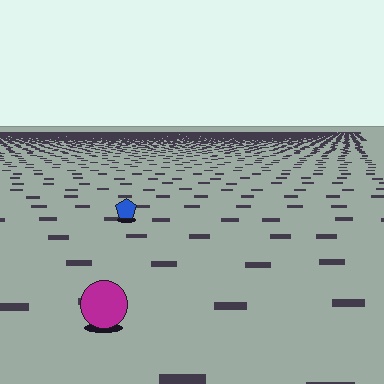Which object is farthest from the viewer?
The blue pentagon is farthest from the viewer. It appears smaller and the ground texture around it is denser.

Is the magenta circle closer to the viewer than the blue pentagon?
Yes. The magenta circle is closer — you can tell from the texture gradient: the ground texture is coarser near it.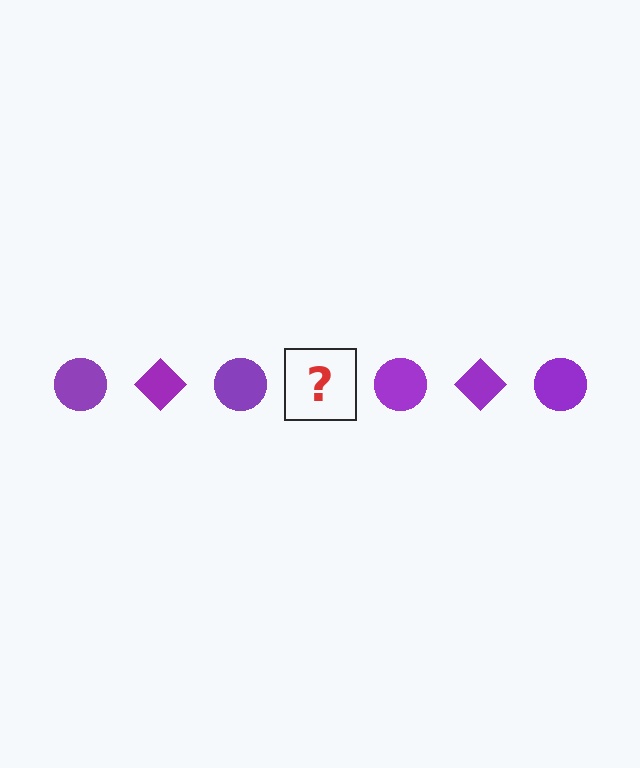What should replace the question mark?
The question mark should be replaced with a purple diamond.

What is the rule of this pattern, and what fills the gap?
The rule is that the pattern cycles through circle, diamond shapes in purple. The gap should be filled with a purple diamond.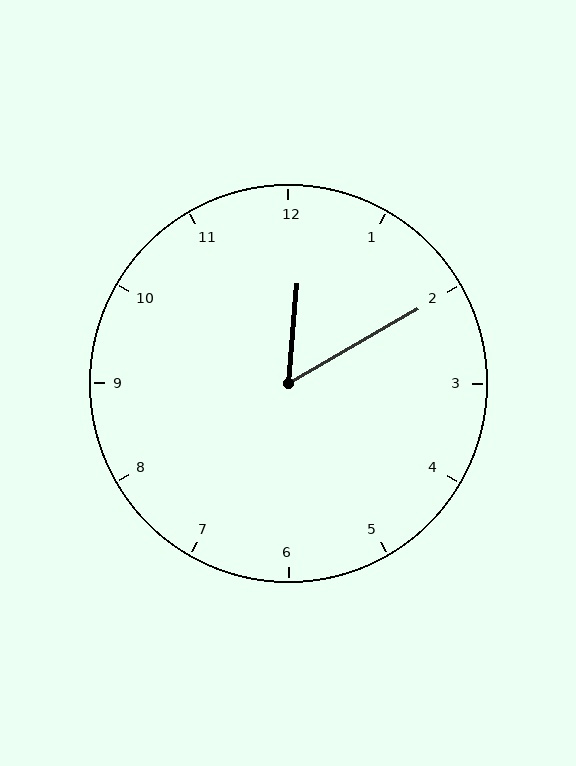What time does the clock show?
12:10.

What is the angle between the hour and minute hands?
Approximately 55 degrees.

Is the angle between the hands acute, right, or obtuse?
It is acute.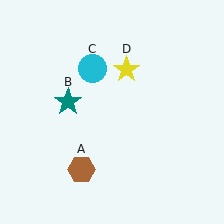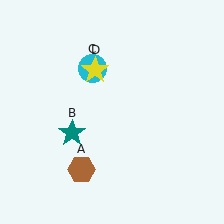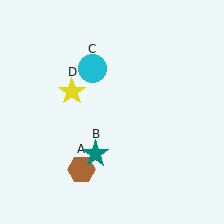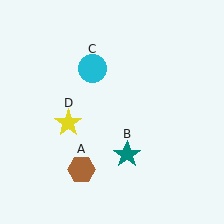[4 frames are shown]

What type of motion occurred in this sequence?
The teal star (object B), yellow star (object D) rotated counterclockwise around the center of the scene.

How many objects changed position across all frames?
2 objects changed position: teal star (object B), yellow star (object D).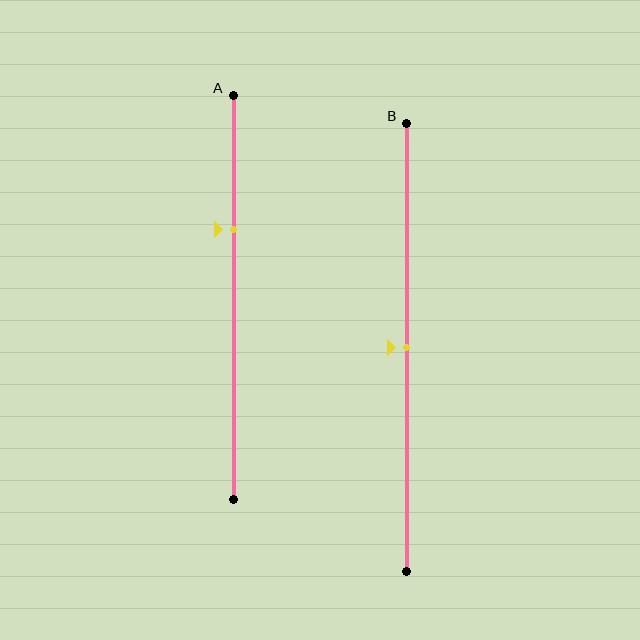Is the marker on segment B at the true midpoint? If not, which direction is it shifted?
Yes, the marker on segment B is at the true midpoint.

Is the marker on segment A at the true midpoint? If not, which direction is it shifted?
No, the marker on segment A is shifted upward by about 17% of the segment length.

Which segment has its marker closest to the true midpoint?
Segment B has its marker closest to the true midpoint.